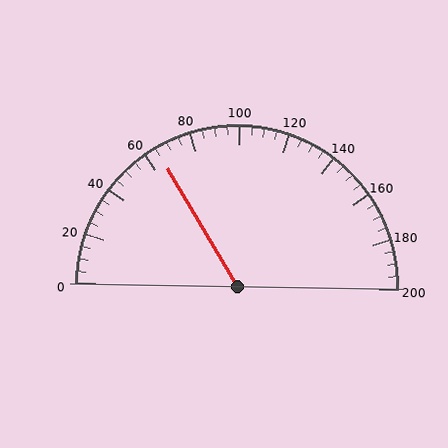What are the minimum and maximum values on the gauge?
The gauge ranges from 0 to 200.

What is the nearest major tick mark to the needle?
The nearest major tick mark is 60.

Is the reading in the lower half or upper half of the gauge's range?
The reading is in the lower half of the range (0 to 200).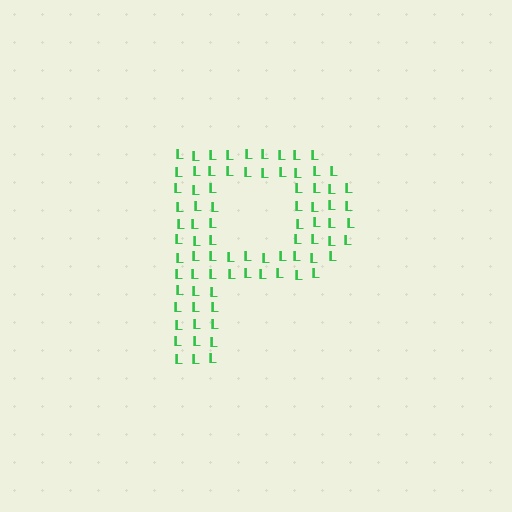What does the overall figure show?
The overall figure shows the letter P.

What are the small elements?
The small elements are letter L's.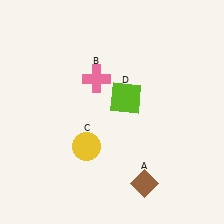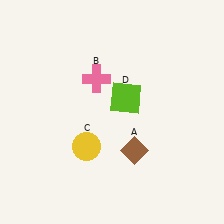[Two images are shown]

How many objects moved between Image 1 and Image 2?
1 object moved between the two images.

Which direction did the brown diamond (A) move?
The brown diamond (A) moved up.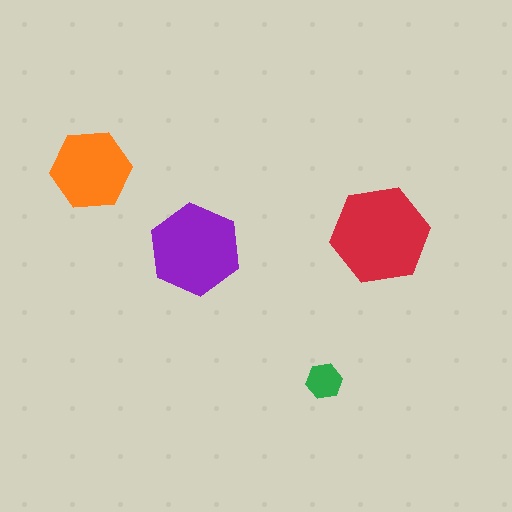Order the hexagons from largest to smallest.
the red one, the purple one, the orange one, the green one.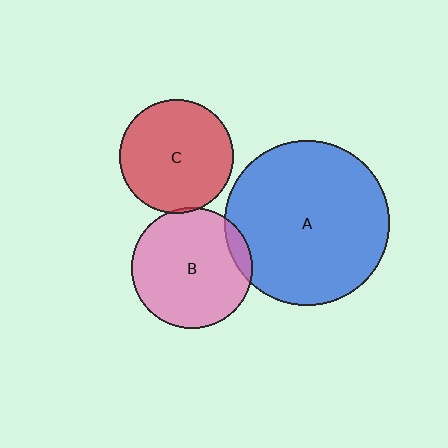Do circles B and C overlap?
Yes.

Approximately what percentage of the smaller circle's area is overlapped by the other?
Approximately 5%.